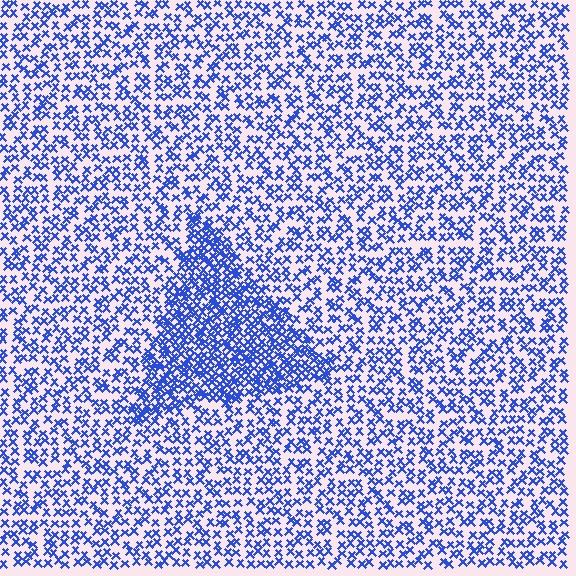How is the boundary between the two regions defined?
The boundary is defined by a change in element density (approximately 2.0x ratio). All elements are the same color, size, and shape.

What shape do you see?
I see a triangle.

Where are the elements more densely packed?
The elements are more densely packed inside the triangle boundary.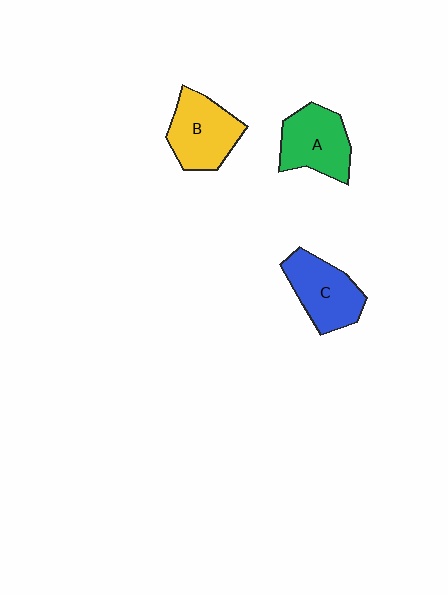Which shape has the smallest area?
Shape A (green).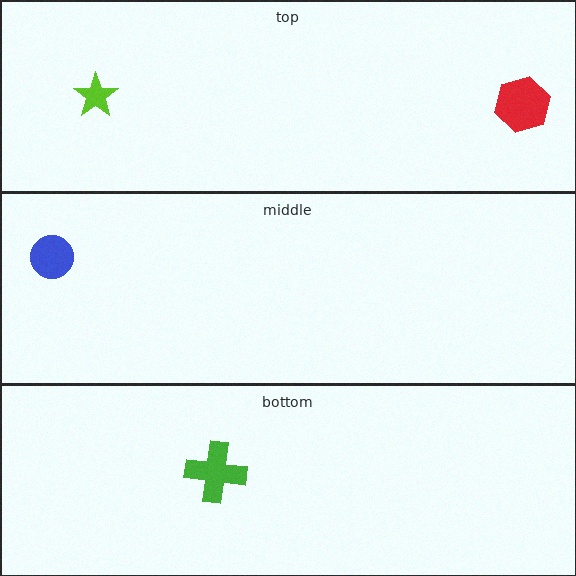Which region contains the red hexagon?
The top region.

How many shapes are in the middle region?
1.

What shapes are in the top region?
The lime star, the red hexagon.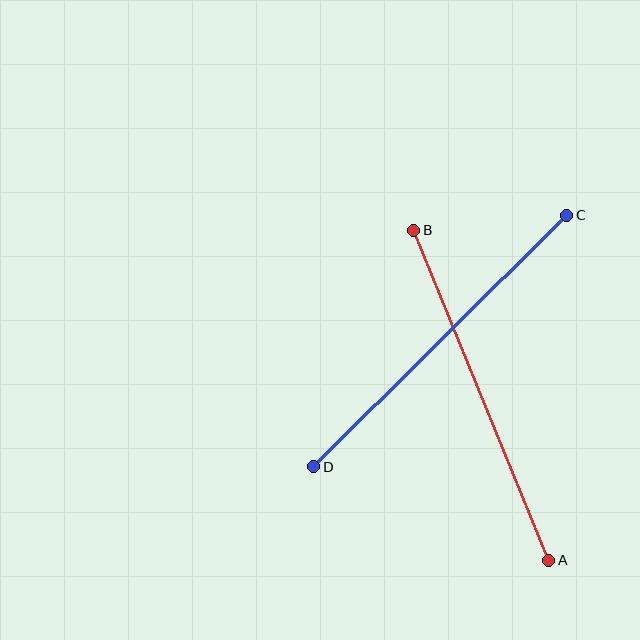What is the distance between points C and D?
The distance is approximately 357 pixels.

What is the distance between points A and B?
The distance is approximately 356 pixels.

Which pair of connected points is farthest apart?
Points C and D are farthest apart.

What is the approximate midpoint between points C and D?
The midpoint is at approximately (440, 341) pixels.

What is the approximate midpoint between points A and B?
The midpoint is at approximately (481, 395) pixels.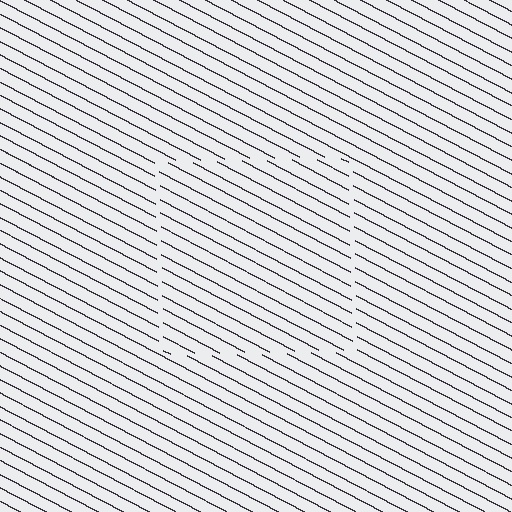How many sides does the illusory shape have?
4 sides — the line-ends trace a square.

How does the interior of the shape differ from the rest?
The interior of the shape contains the same grating, shifted by half a period — the contour is defined by the phase discontinuity where line-ends from the inner and outer gratings abut.